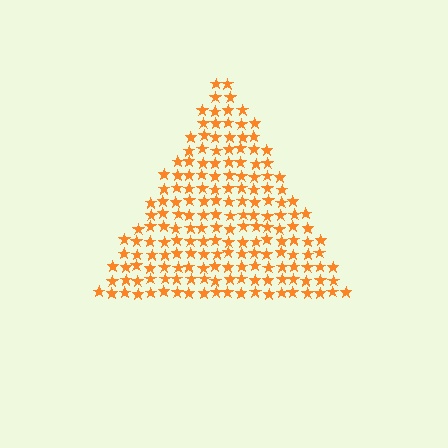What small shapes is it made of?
It is made of small stars.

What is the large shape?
The large shape is a triangle.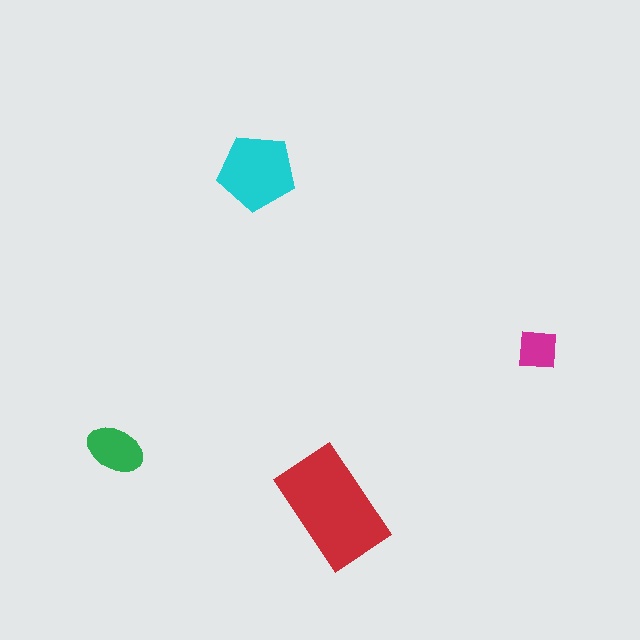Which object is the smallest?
The magenta square.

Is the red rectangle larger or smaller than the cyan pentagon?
Larger.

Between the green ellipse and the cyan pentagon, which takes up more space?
The cyan pentagon.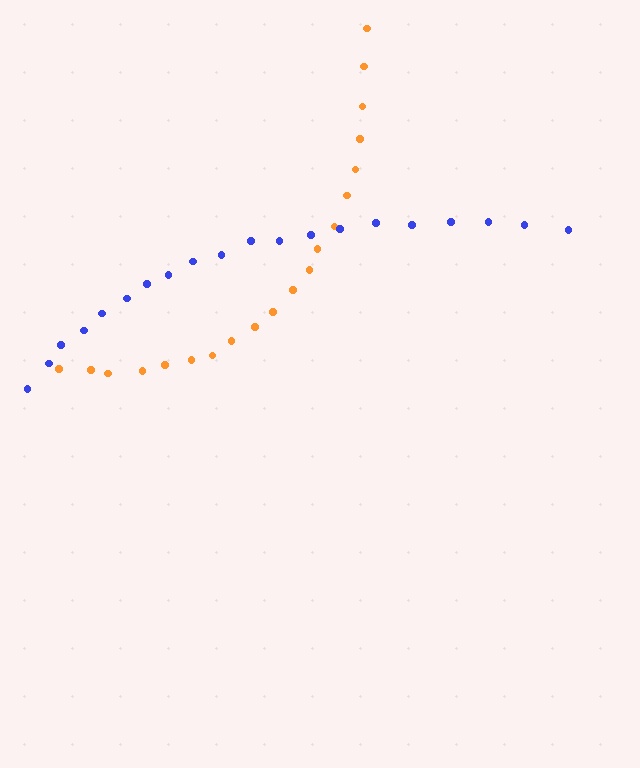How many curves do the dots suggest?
There are 2 distinct paths.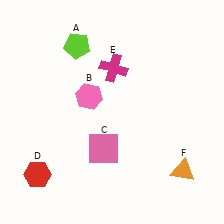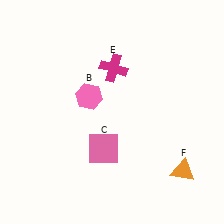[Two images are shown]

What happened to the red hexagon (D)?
The red hexagon (D) was removed in Image 2. It was in the bottom-left area of Image 1.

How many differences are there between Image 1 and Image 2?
There are 2 differences between the two images.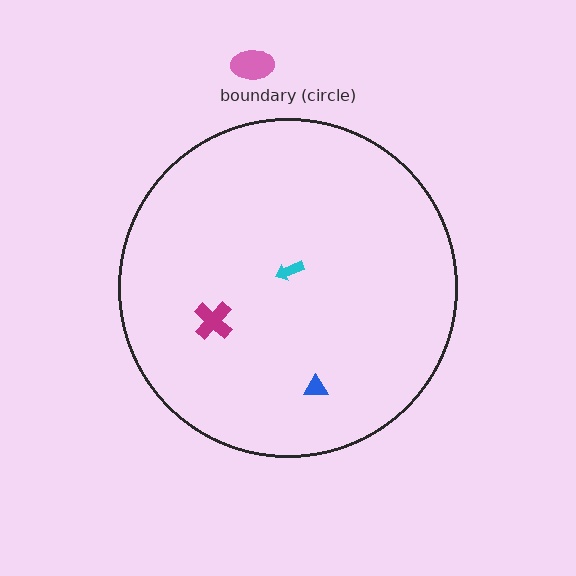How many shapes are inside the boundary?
3 inside, 1 outside.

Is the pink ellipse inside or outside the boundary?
Outside.